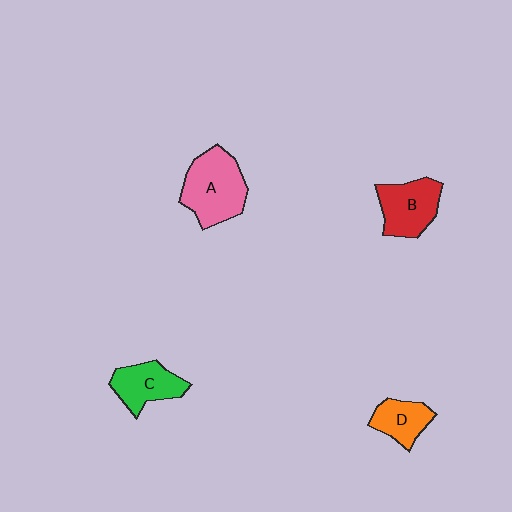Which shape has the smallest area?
Shape D (orange).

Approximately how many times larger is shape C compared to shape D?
Approximately 1.2 times.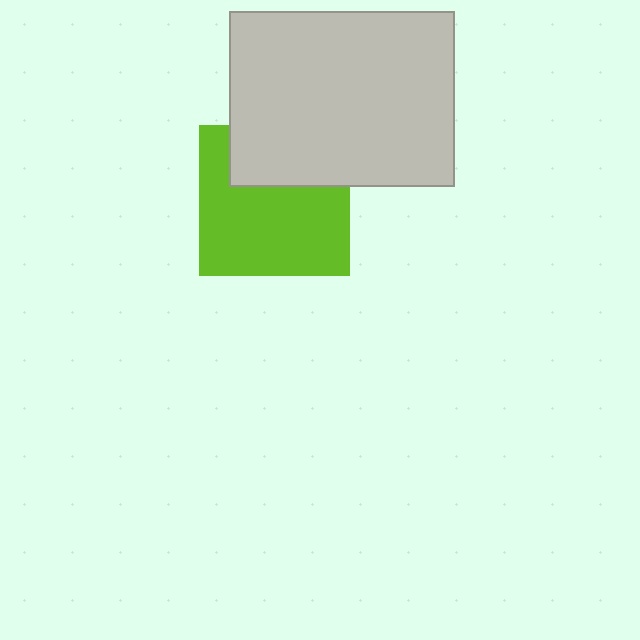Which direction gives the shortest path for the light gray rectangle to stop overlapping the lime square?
Moving up gives the shortest separation.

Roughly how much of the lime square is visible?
Most of it is visible (roughly 67%).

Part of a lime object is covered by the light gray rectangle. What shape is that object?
It is a square.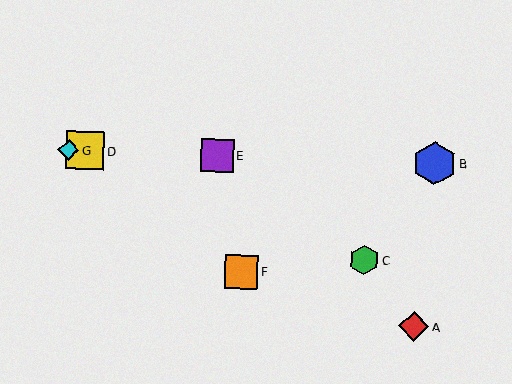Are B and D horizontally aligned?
Yes, both are at y≈163.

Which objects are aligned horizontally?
Objects B, D, E, G are aligned horizontally.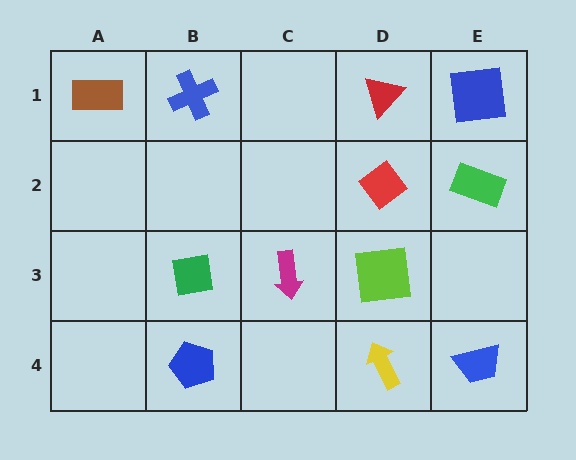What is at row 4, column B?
A blue pentagon.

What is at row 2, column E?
A green rectangle.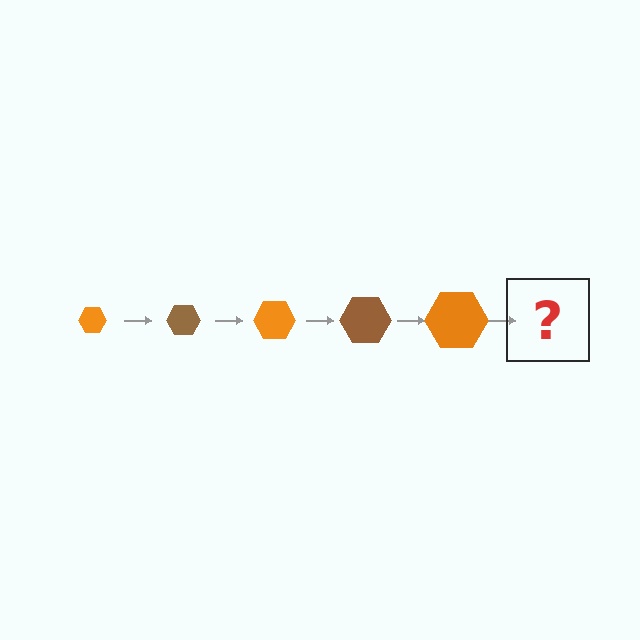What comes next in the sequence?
The next element should be a brown hexagon, larger than the previous one.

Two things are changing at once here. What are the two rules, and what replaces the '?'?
The two rules are that the hexagon grows larger each step and the color cycles through orange and brown. The '?' should be a brown hexagon, larger than the previous one.